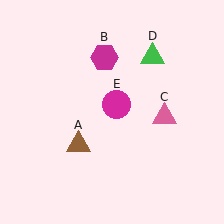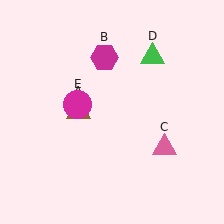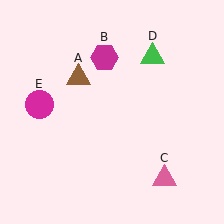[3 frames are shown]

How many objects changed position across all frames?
3 objects changed position: brown triangle (object A), pink triangle (object C), magenta circle (object E).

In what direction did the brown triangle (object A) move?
The brown triangle (object A) moved up.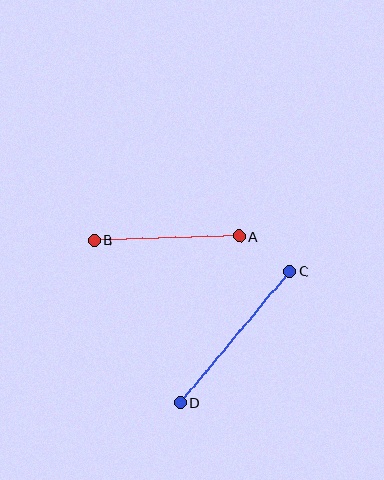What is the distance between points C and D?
The distance is approximately 171 pixels.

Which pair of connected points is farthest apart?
Points C and D are farthest apart.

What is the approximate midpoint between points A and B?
The midpoint is at approximately (167, 238) pixels.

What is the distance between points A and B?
The distance is approximately 145 pixels.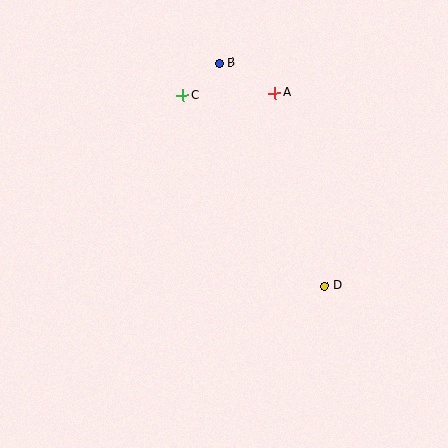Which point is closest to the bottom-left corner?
Point D is closest to the bottom-left corner.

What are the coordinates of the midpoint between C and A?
The midpoint between C and A is at (229, 94).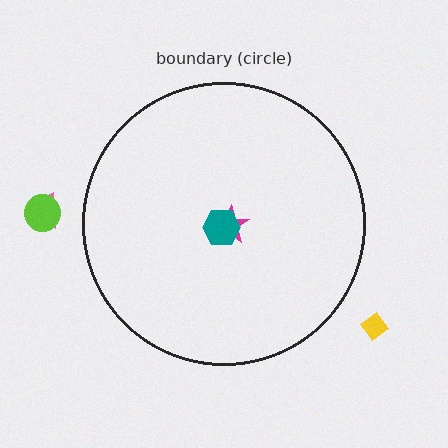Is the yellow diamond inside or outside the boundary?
Outside.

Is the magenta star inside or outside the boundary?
Inside.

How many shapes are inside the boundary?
2 inside, 3 outside.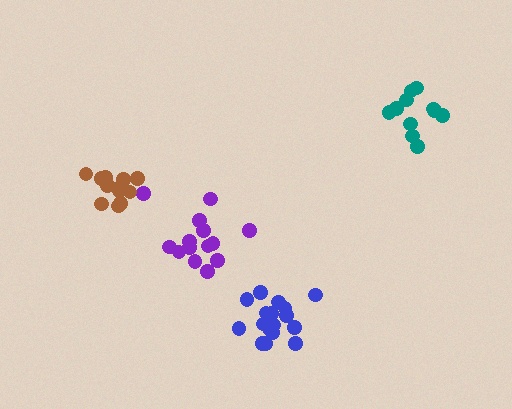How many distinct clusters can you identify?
There are 4 distinct clusters.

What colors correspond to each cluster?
The clusters are colored: purple, teal, brown, blue.